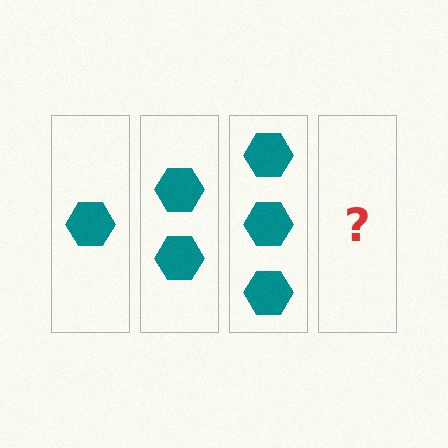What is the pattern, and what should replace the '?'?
The pattern is that each step adds one more hexagon. The '?' should be 4 hexagons.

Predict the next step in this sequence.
The next step is 4 hexagons.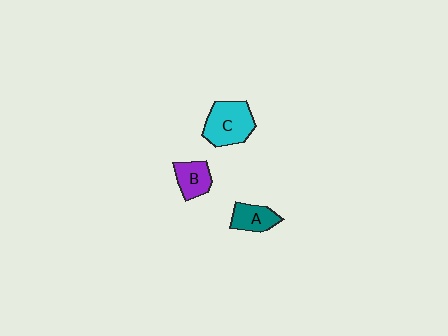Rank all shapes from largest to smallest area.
From largest to smallest: C (cyan), B (purple), A (teal).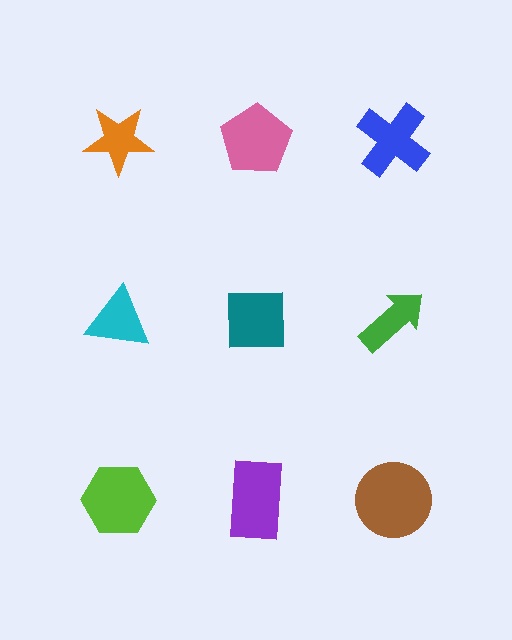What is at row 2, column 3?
A green arrow.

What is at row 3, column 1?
A lime hexagon.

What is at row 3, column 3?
A brown circle.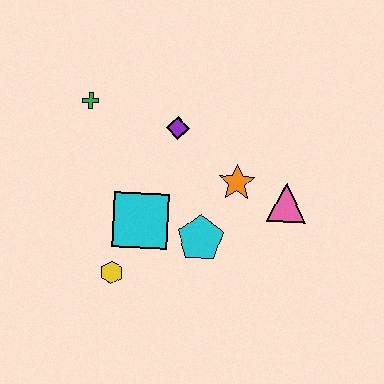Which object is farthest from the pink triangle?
The green cross is farthest from the pink triangle.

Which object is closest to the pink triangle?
The orange star is closest to the pink triangle.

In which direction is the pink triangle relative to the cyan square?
The pink triangle is to the right of the cyan square.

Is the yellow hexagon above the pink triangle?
No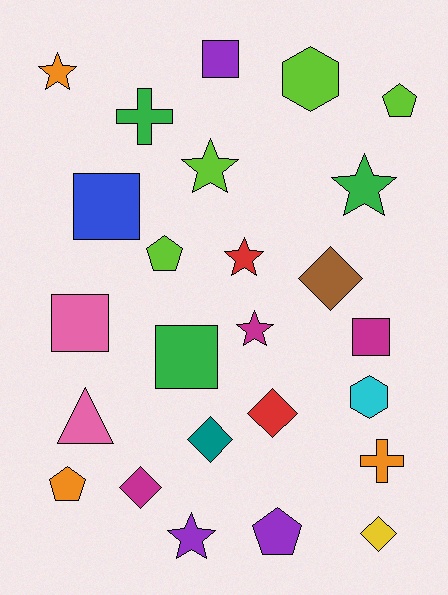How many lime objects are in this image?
There are 4 lime objects.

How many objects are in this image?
There are 25 objects.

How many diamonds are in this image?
There are 5 diamonds.